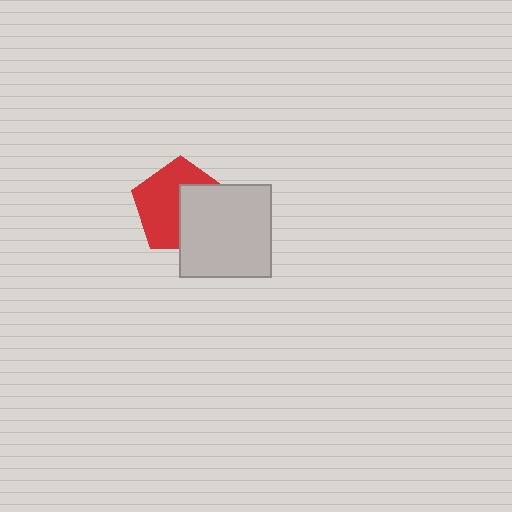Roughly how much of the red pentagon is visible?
About half of it is visible (roughly 58%).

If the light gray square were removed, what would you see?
You would see the complete red pentagon.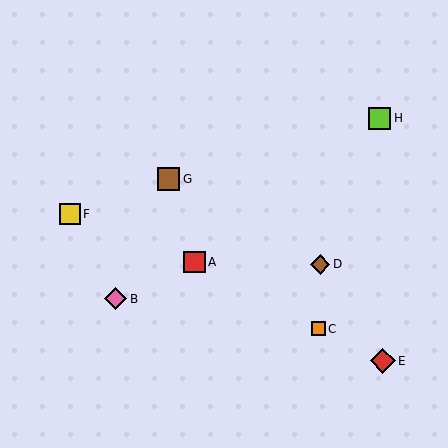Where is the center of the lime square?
The center of the lime square is at (380, 118).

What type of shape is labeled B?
Shape B is a pink diamond.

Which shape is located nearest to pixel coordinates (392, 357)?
The red diamond (labeled E) at (383, 361) is nearest to that location.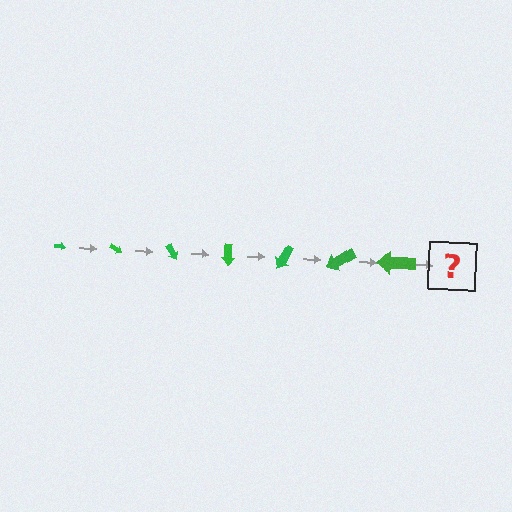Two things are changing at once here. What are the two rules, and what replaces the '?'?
The two rules are that the arrow grows larger each step and it rotates 30 degrees each step. The '?' should be an arrow, larger than the previous one and rotated 210 degrees from the start.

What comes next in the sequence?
The next element should be an arrow, larger than the previous one and rotated 210 degrees from the start.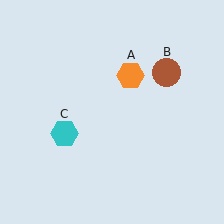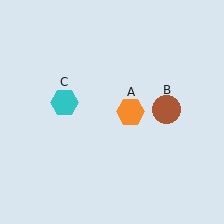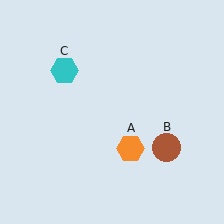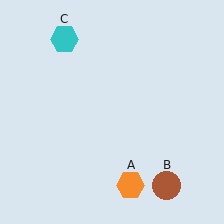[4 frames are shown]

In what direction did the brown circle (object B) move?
The brown circle (object B) moved down.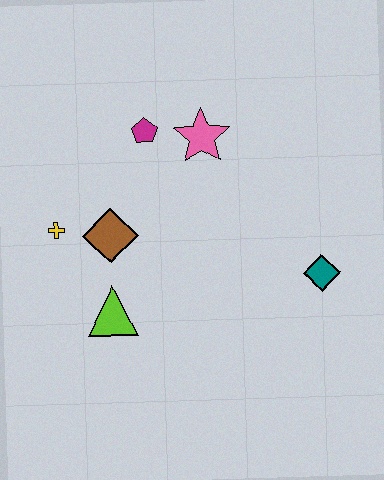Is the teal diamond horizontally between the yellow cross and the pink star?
No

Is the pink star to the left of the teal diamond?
Yes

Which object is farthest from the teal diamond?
The yellow cross is farthest from the teal diamond.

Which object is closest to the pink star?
The magenta pentagon is closest to the pink star.